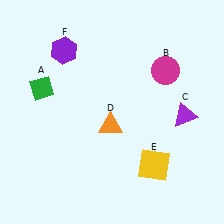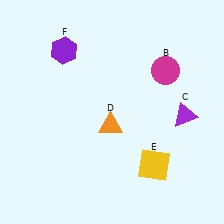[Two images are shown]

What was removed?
The green diamond (A) was removed in Image 2.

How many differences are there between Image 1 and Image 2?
There is 1 difference between the two images.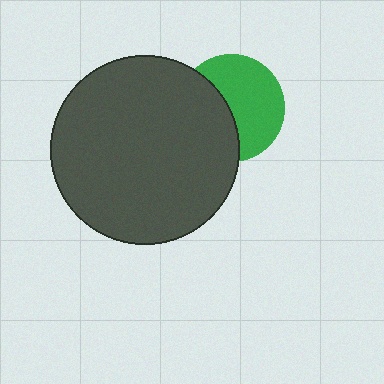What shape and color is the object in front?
The object in front is a dark gray circle.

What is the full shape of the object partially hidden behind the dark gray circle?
The partially hidden object is a green circle.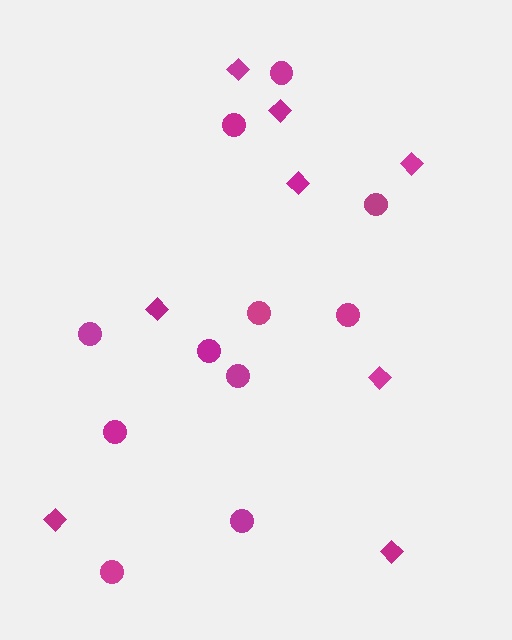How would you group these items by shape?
There are 2 groups: one group of diamonds (8) and one group of circles (11).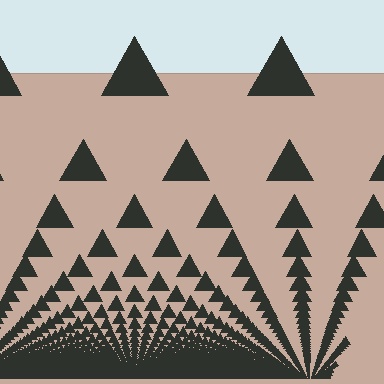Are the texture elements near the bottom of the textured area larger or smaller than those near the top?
Smaller. The gradient is inverted — elements near the bottom are smaller and denser.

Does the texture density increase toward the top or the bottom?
Density increases toward the bottom.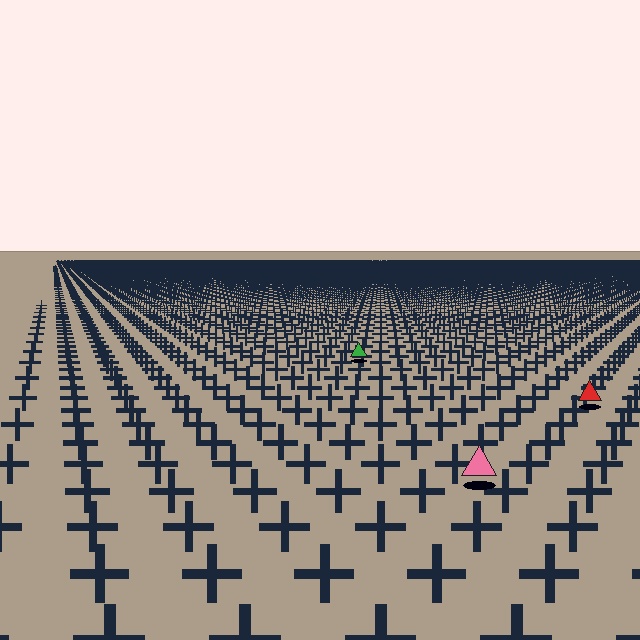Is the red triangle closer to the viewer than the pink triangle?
No. The pink triangle is closer — you can tell from the texture gradient: the ground texture is coarser near it.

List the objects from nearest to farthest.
From nearest to farthest: the pink triangle, the red triangle, the green triangle.